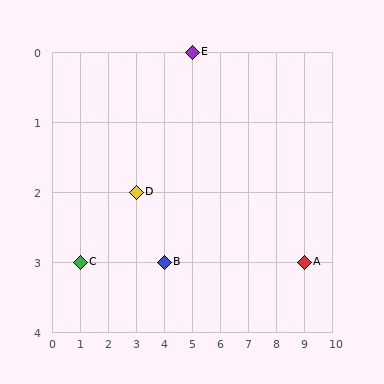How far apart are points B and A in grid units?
Points B and A are 5 columns apart.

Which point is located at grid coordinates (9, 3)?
Point A is at (9, 3).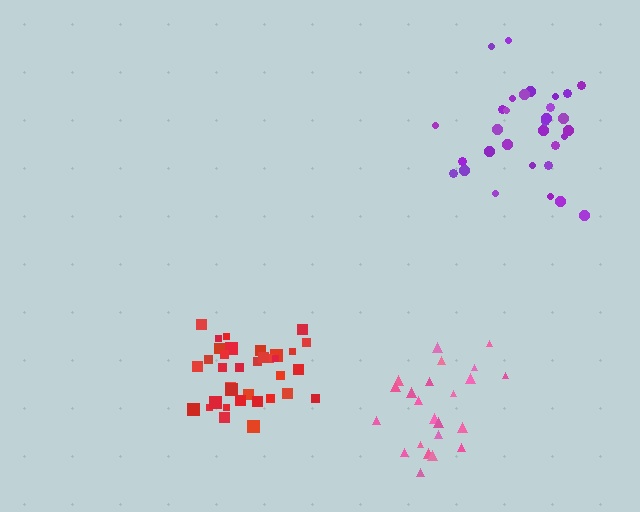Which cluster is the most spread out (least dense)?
Pink.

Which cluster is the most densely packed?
Red.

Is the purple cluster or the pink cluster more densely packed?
Purple.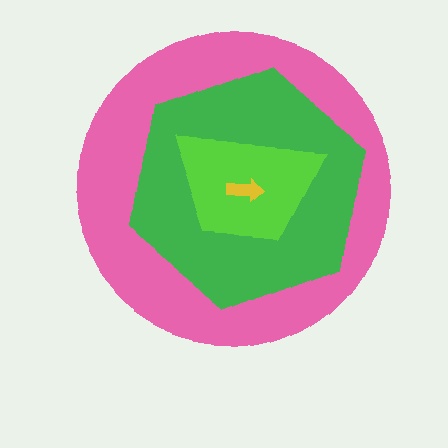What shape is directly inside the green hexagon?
The lime trapezoid.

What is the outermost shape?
The pink circle.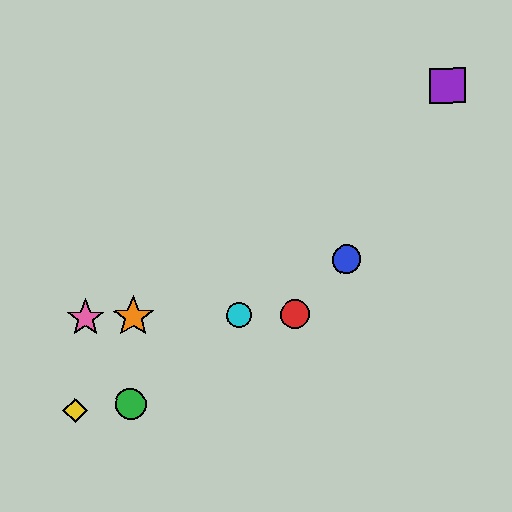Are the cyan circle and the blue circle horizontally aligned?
No, the cyan circle is at y≈315 and the blue circle is at y≈259.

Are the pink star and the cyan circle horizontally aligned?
Yes, both are at y≈318.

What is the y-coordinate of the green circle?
The green circle is at y≈405.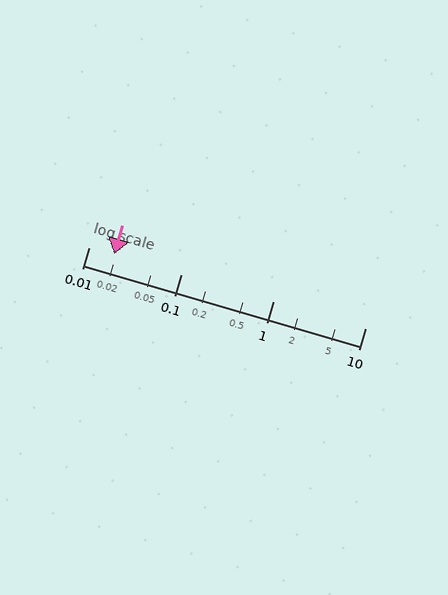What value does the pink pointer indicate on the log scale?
The pointer indicates approximately 0.019.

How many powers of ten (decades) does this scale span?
The scale spans 3 decades, from 0.01 to 10.